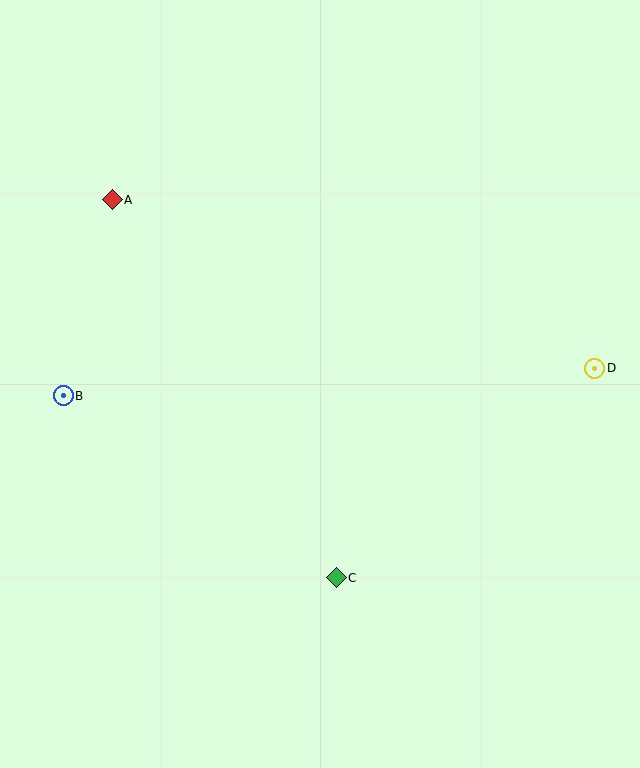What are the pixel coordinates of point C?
Point C is at (336, 578).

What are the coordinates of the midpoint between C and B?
The midpoint between C and B is at (200, 487).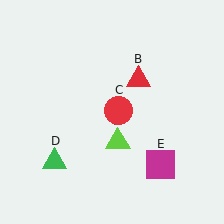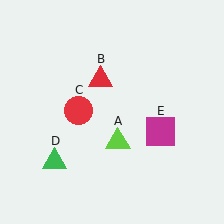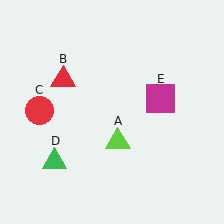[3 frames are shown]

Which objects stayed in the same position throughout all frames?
Lime triangle (object A) and green triangle (object D) remained stationary.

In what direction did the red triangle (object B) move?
The red triangle (object B) moved left.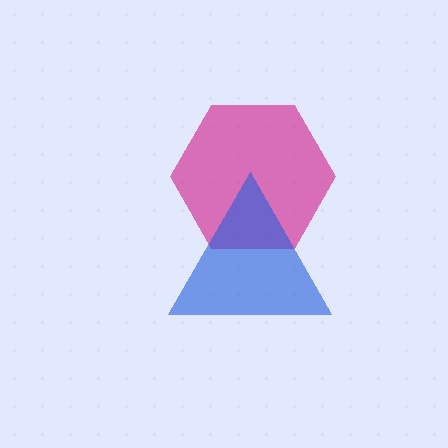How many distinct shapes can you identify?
There are 2 distinct shapes: a magenta hexagon, a blue triangle.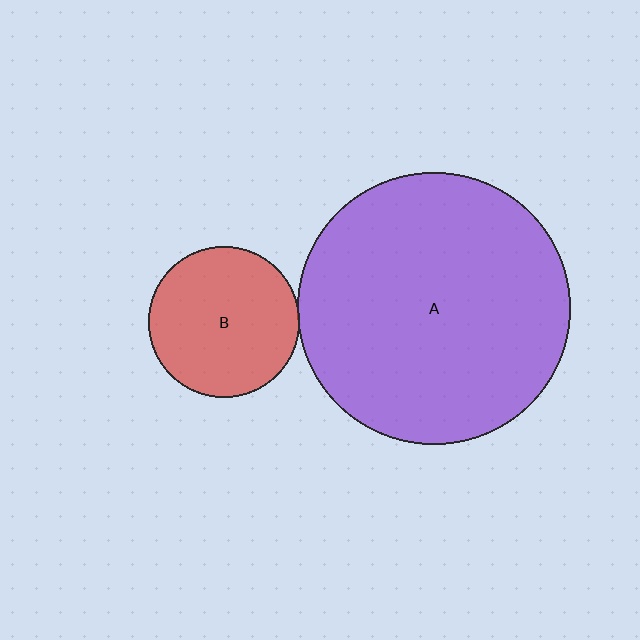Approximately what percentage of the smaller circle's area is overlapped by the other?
Approximately 5%.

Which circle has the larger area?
Circle A (purple).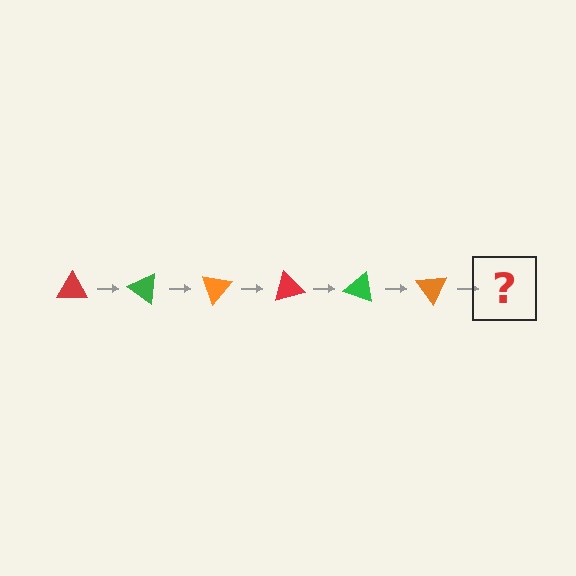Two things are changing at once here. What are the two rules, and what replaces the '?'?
The two rules are that it rotates 35 degrees each step and the color cycles through red, green, and orange. The '?' should be a red triangle, rotated 210 degrees from the start.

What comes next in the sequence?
The next element should be a red triangle, rotated 210 degrees from the start.